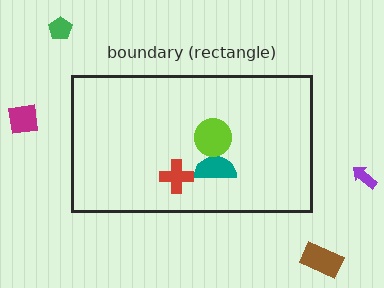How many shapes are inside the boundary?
3 inside, 4 outside.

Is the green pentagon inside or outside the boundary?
Outside.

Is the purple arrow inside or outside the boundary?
Outside.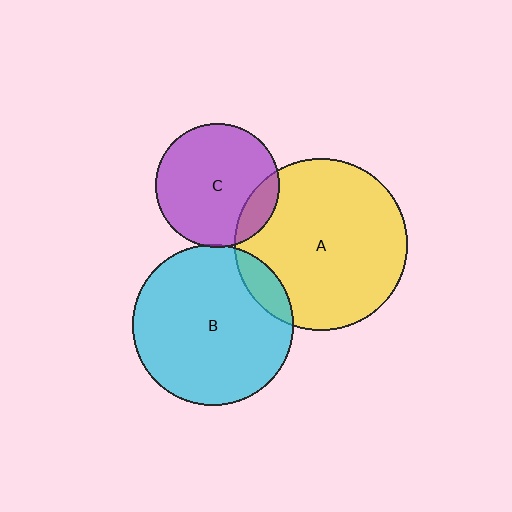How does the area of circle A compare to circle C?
Approximately 1.9 times.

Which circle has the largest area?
Circle A (yellow).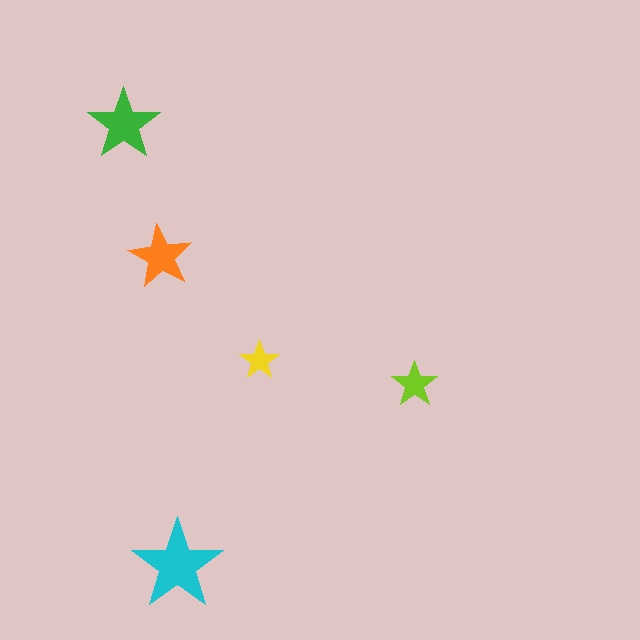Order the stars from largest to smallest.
the cyan one, the green one, the orange one, the lime one, the yellow one.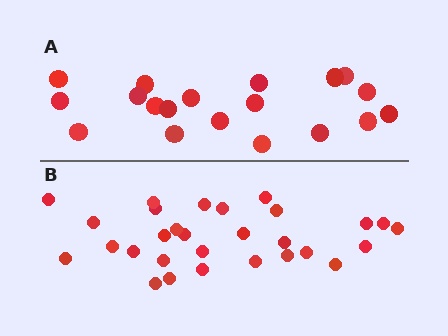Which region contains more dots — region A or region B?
Region B (the bottom region) has more dots.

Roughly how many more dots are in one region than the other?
Region B has roughly 10 or so more dots than region A.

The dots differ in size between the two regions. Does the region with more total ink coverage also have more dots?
No. Region A has more total ink coverage because its dots are larger, but region B actually contains more individual dots. Total area can be misleading — the number of items is what matters here.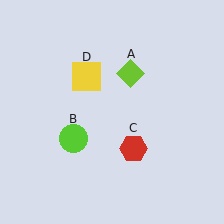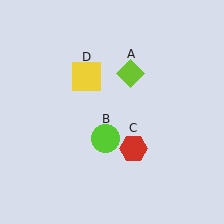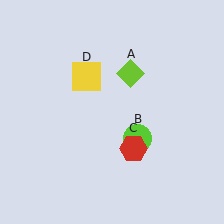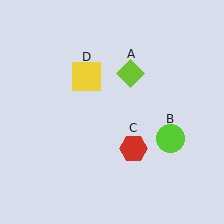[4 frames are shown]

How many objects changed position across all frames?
1 object changed position: lime circle (object B).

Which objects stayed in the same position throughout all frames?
Lime diamond (object A) and red hexagon (object C) and yellow square (object D) remained stationary.